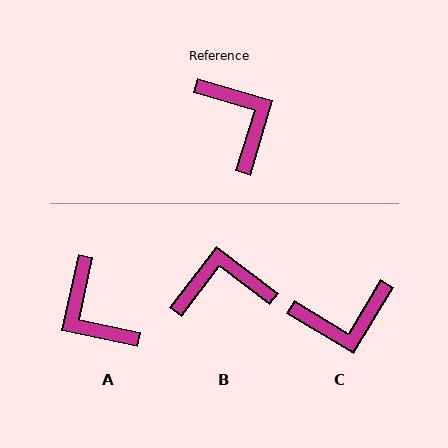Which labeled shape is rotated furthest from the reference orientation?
A, about 175 degrees away.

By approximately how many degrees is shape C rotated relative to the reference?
Approximately 105 degrees clockwise.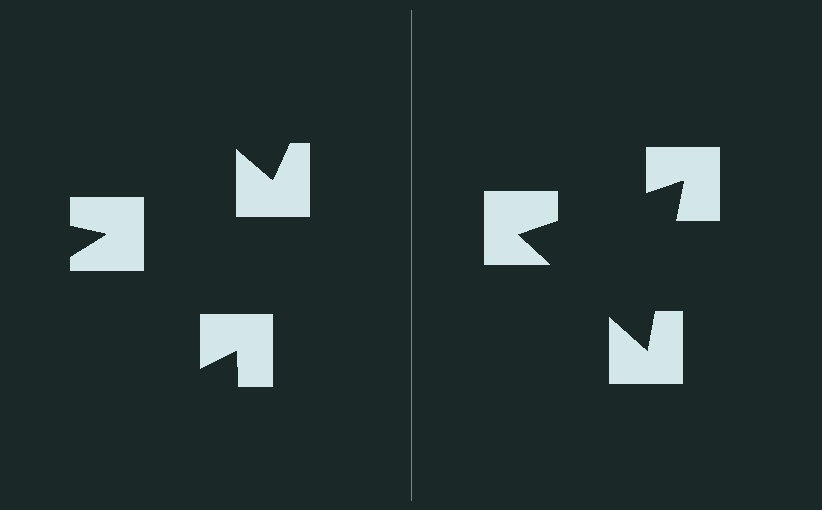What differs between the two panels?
The notched squares are positioned identically on both sides; only the wedge orientations differ. On the right they align to a triangle; on the left they are misaligned.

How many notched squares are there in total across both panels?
6 — 3 on each side.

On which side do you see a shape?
An illusory triangle appears on the right side. On the left side the wedge cuts are rotated, so no coherent shape forms.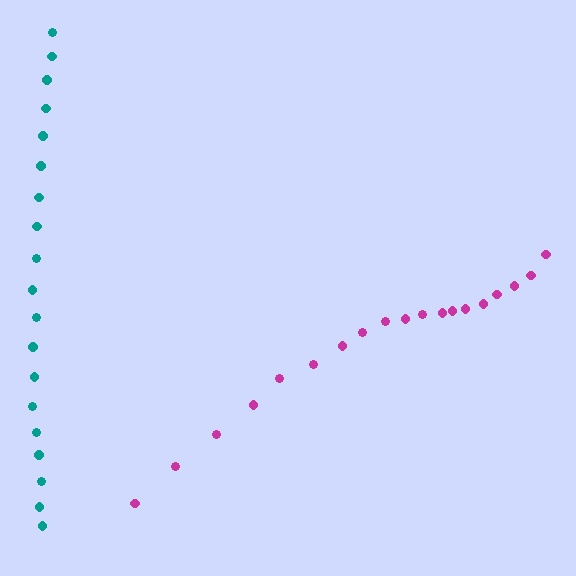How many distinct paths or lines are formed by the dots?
There are 2 distinct paths.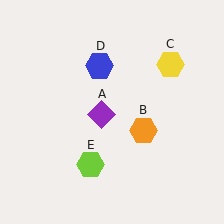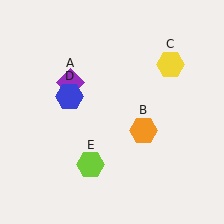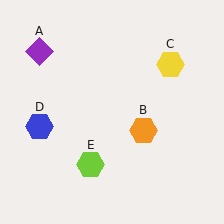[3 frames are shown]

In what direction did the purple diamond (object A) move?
The purple diamond (object A) moved up and to the left.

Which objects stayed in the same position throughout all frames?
Orange hexagon (object B) and yellow hexagon (object C) and lime hexagon (object E) remained stationary.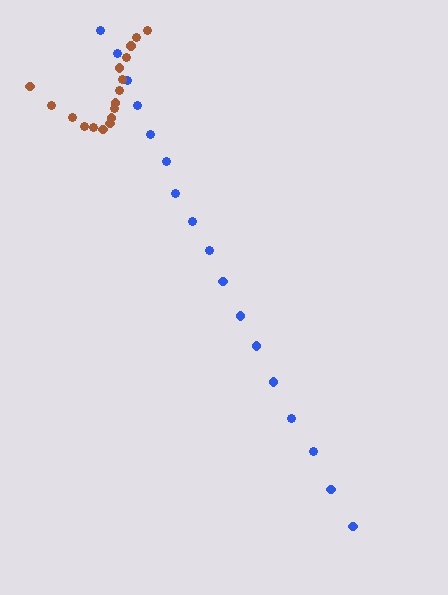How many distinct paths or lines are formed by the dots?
There are 2 distinct paths.